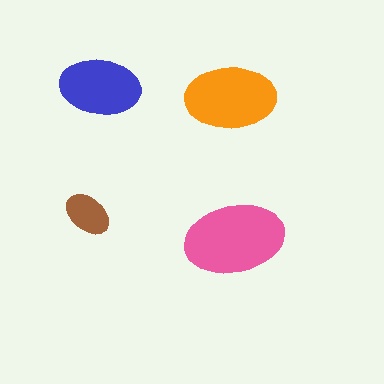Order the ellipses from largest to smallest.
the pink one, the orange one, the blue one, the brown one.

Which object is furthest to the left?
The brown ellipse is leftmost.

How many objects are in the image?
There are 4 objects in the image.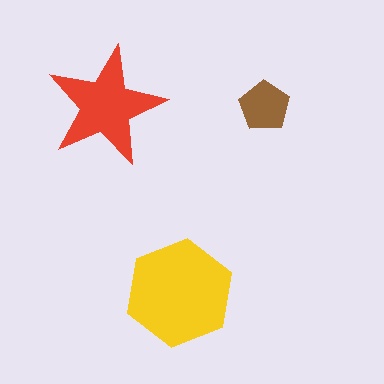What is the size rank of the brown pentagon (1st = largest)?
3rd.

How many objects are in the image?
There are 3 objects in the image.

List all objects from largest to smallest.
The yellow hexagon, the red star, the brown pentagon.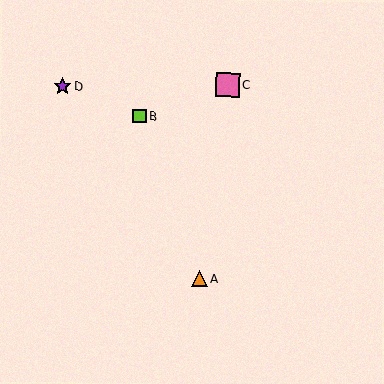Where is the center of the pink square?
The center of the pink square is at (228, 85).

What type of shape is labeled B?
Shape B is a lime square.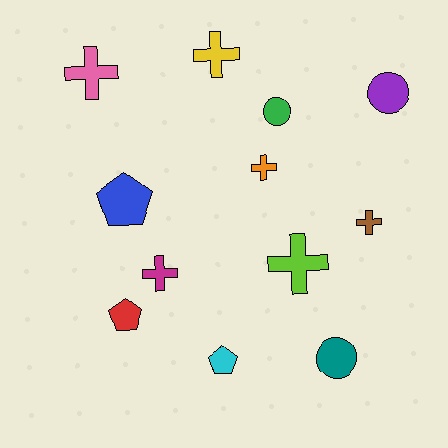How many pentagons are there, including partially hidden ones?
There are 3 pentagons.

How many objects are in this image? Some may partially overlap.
There are 12 objects.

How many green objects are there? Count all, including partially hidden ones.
There is 1 green object.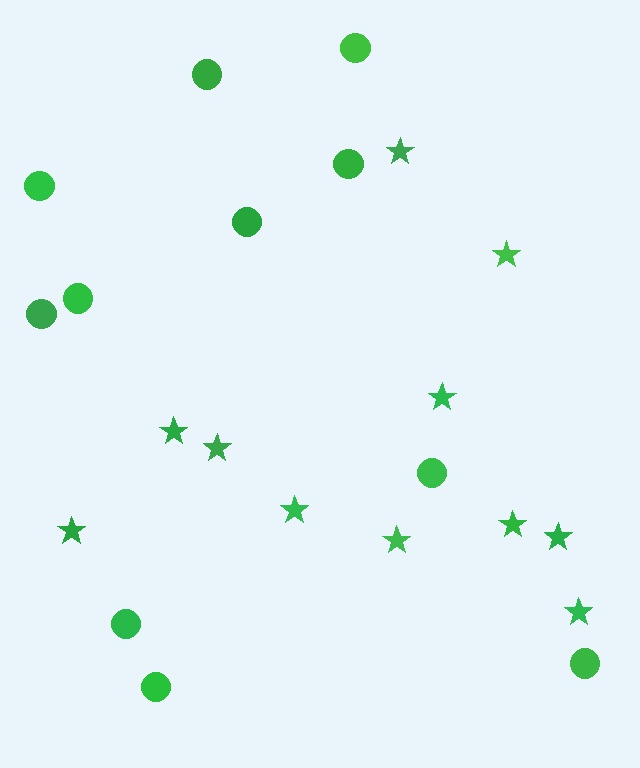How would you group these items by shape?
There are 2 groups: one group of circles (11) and one group of stars (11).